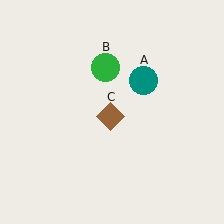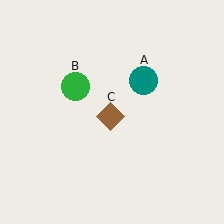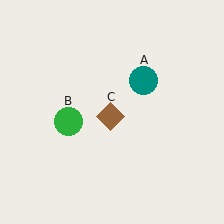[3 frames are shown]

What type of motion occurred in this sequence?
The green circle (object B) rotated counterclockwise around the center of the scene.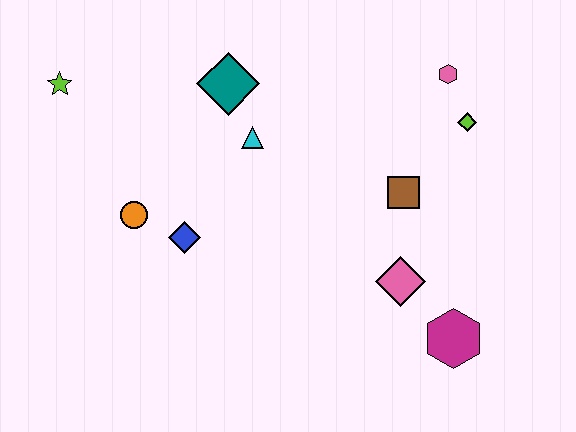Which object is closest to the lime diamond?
The pink hexagon is closest to the lime diamond.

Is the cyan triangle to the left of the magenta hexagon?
Yes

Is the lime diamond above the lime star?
No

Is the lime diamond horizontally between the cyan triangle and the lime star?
No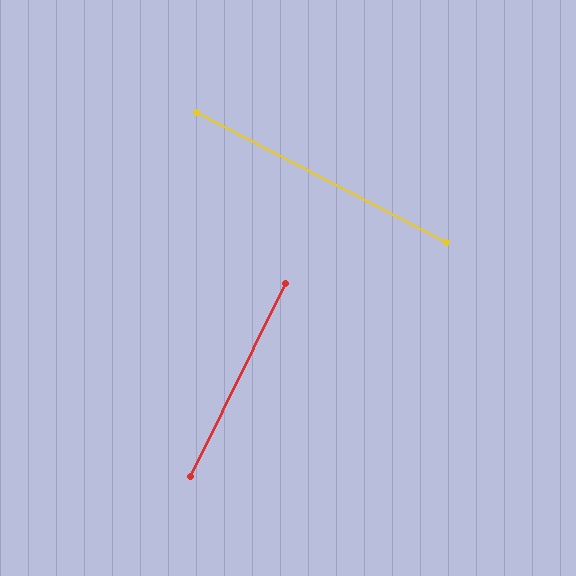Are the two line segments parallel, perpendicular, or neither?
Perpendicular — they meet at approximately 89°.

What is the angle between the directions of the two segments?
Approximately 89 degrees.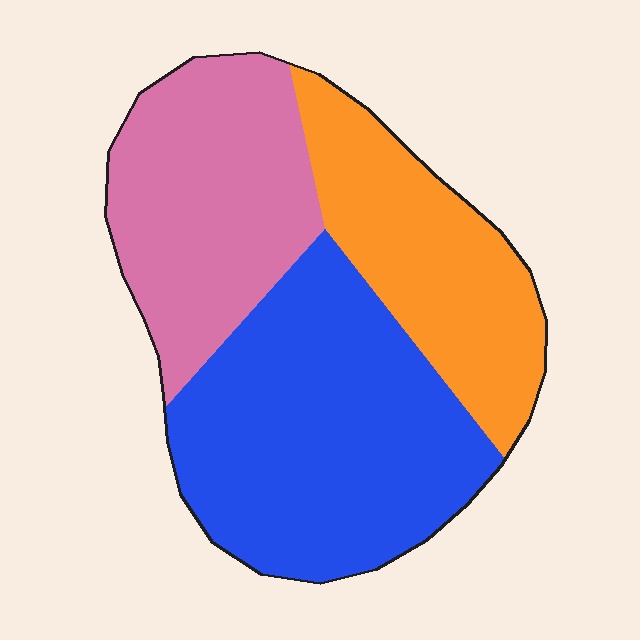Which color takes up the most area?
Blue, at roughly 45%.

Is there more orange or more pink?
Pink.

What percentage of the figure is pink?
Pink takes up about one third (1/3) of the figure.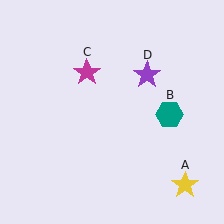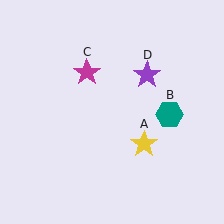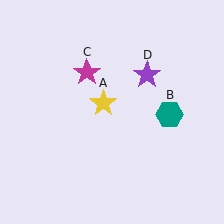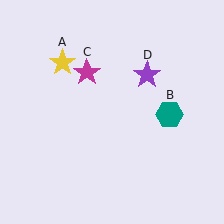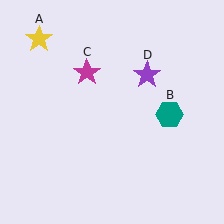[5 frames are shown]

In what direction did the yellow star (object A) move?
The yellow star (object A) moved up and to the left.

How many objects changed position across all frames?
1 object changed position: yellow star (object A).